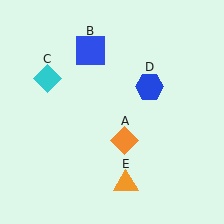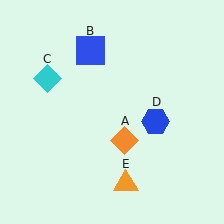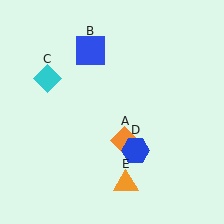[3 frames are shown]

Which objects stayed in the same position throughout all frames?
Orange diamond (object A) and blue square (object B) and cyan diamond (object C) and orange triangle (object E) remained stationary.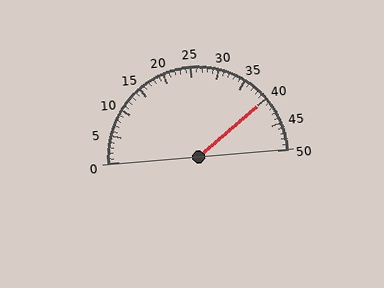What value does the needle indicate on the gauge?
The needle indicates approximately 40.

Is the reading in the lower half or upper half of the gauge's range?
The reading is in the upper half of the range (0 to 50).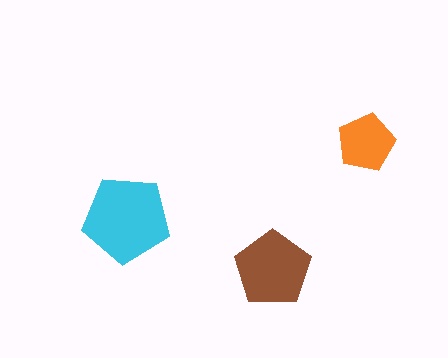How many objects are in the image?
There are 3 objects in the image.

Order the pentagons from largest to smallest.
the cyan one, the brown one, the orange one.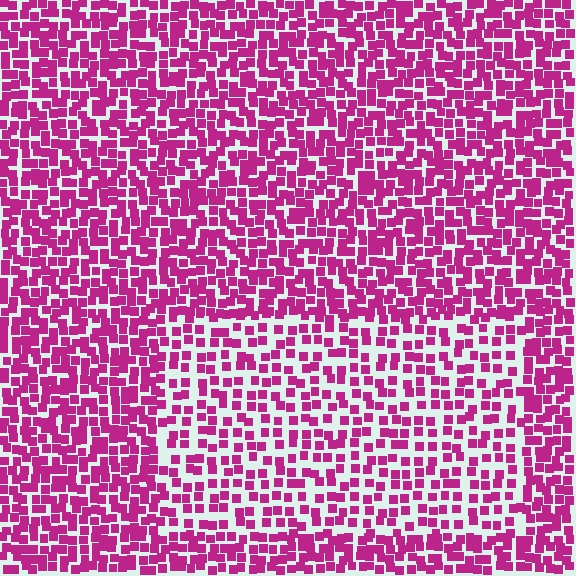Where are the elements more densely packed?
The elements are more densely packed outside the rectangle boundary.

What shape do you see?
I see a rectangle.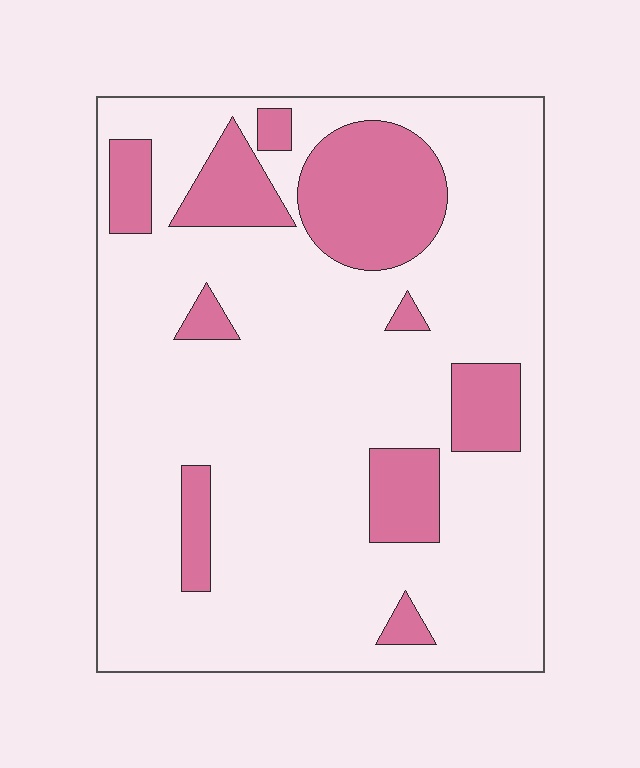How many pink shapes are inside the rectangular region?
10.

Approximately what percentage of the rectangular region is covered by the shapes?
Approximately 20%.